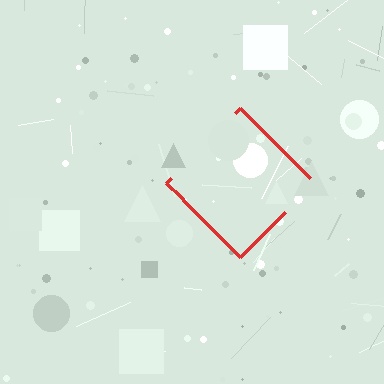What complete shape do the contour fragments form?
The contour fragments form a diamond.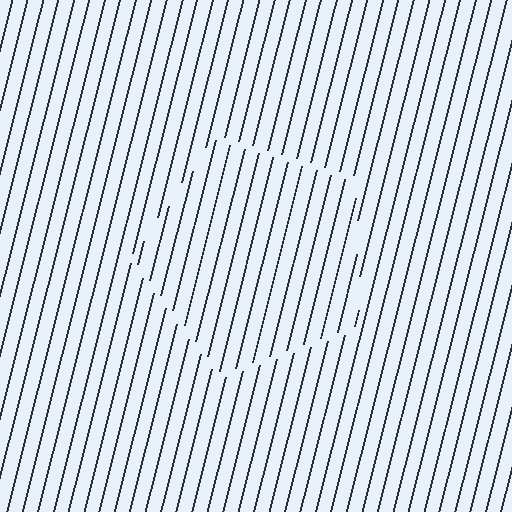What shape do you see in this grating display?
An illusory pentagon. The interior of the shape contains the same grating, shifted by half a period — the contour is defined by the phase discontinuity where line-ends from the inner and outer gratings abut.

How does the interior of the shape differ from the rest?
The interior of the shape contains the same grating, shifted by half a period — the contour is defined by the phase discontinuity where line-ends from the inner and outer gratings abut.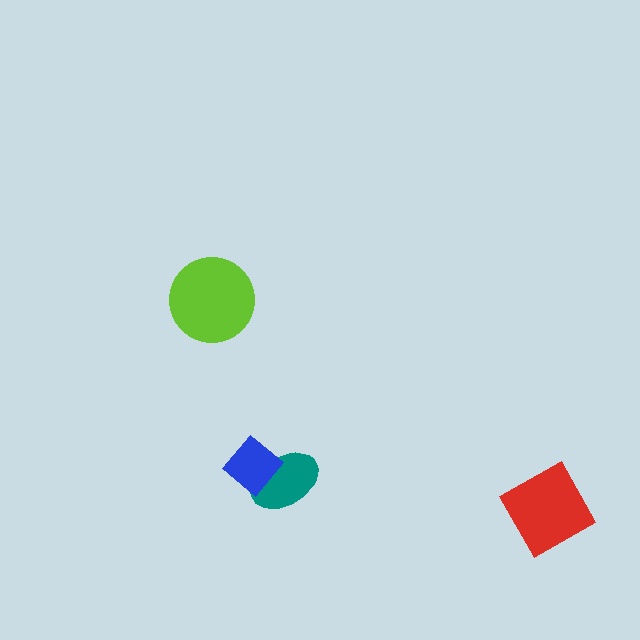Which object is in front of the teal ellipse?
The blue diamond is in front of the teal ellipse.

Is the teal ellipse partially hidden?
Yes, it is partially covered by another shape.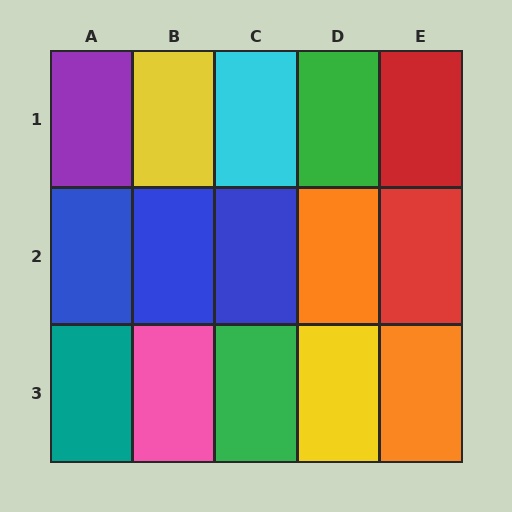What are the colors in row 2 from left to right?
Blue, blue, blue, orange, red.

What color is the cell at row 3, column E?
Orange.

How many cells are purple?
1 cell is purple.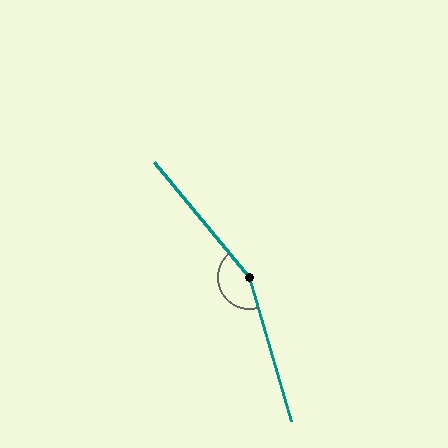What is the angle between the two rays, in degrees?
Approximately 157 degrees.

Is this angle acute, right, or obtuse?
It is obtuse.